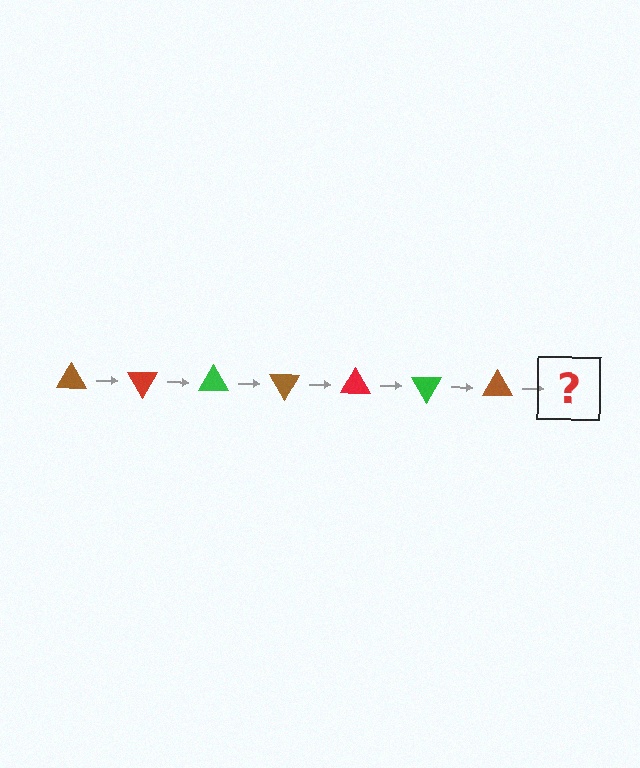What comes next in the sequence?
The next element should be a red triangle, rotated 420 degrees from the start.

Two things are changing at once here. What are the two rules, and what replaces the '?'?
The two rules are that it rotates 60 degrees each step and the color cycles through brown, red, and green. The '?' should be a red triangle, rotated 420 degrees from the start.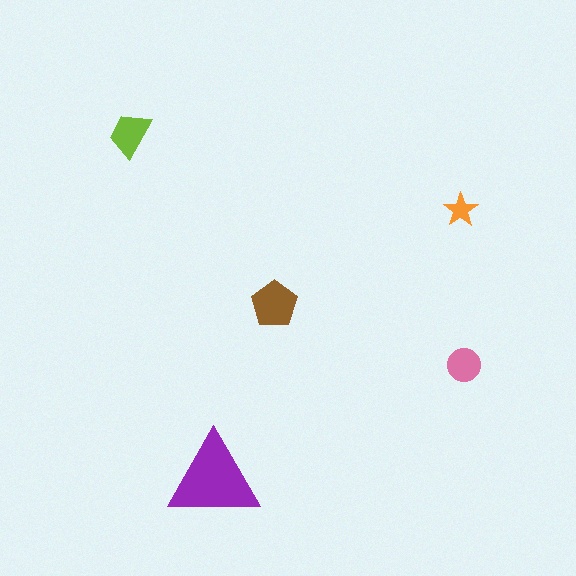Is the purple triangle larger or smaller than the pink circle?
Larger.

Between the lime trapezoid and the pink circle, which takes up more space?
The lime trapezoid.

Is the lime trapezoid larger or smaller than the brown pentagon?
Smaller.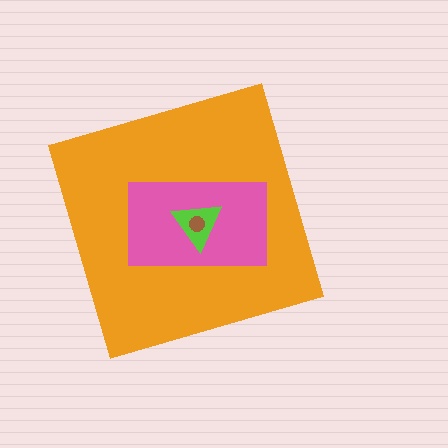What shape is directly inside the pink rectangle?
The lime triangle.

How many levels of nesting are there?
4.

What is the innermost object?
The brown circle.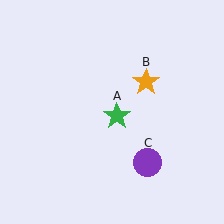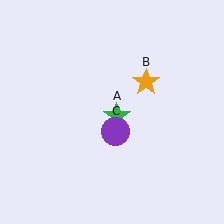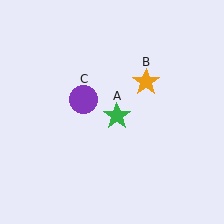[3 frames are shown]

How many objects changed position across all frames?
1 object changed position: purple circle (object C).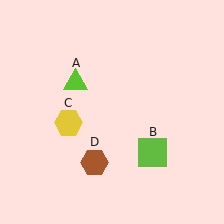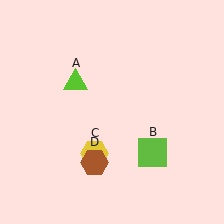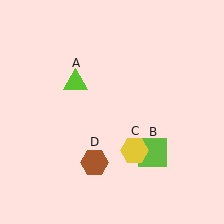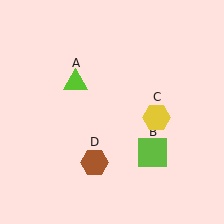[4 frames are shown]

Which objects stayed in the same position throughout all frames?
Lime triangle (object A) and lime square (object B) and brown hexagon (object D) remained stationary.